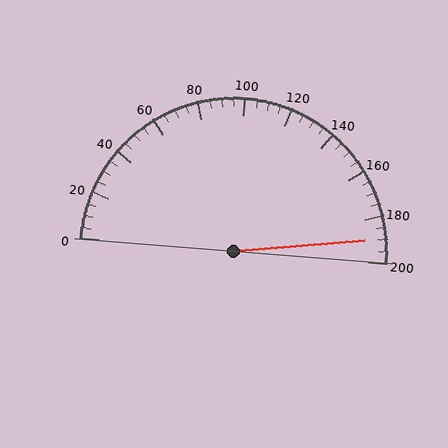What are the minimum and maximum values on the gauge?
The gauge ranges from 0 to 200.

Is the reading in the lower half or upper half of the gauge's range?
The reading is in the upper half of the range (0 to 200).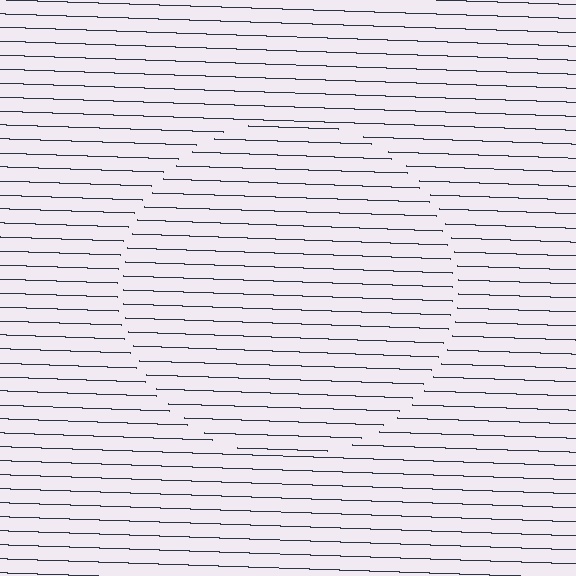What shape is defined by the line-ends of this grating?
An illusory circle. The interior of the shape contains the same grating, shifted by half a period — the contour is defined by the phase discontinuity where line-ends from the inner and outer gratings abut.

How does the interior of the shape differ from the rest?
The interior of the shape contains the same grating, shifted by half a period — the contour is defined by the phase discontinuity where line-ends from the inner and outer gratings abut.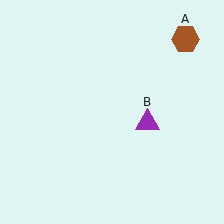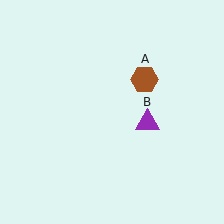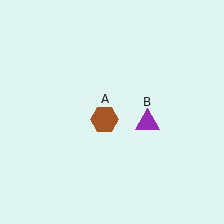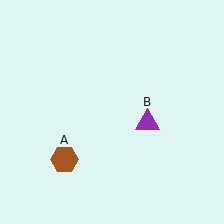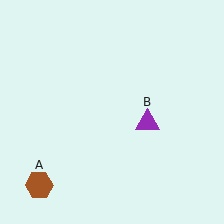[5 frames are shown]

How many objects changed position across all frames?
1 object changed position: brown hexagon (object A).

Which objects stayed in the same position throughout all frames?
Purple triangle (object B) remained stationary.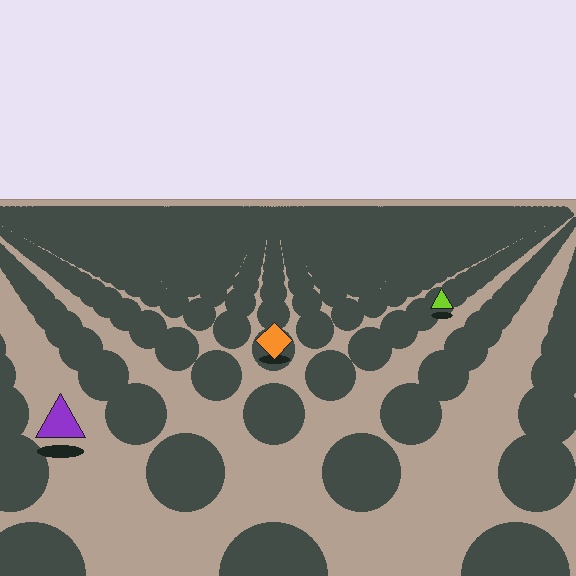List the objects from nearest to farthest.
From nearest to farthest: the purple triangle, the orange diamond, the lime triangle.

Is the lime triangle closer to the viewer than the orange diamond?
No. The orange diamond is closer — you can tell from the texture gradient: the ground texture is coarser near it.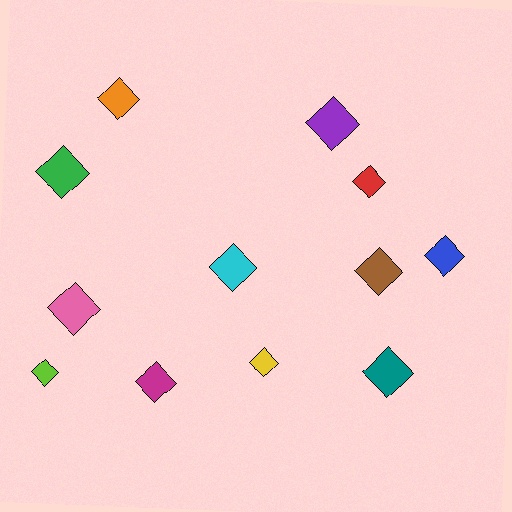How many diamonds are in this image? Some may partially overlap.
There are 12 diamonds.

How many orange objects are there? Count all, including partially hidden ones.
There is 1 orange object.